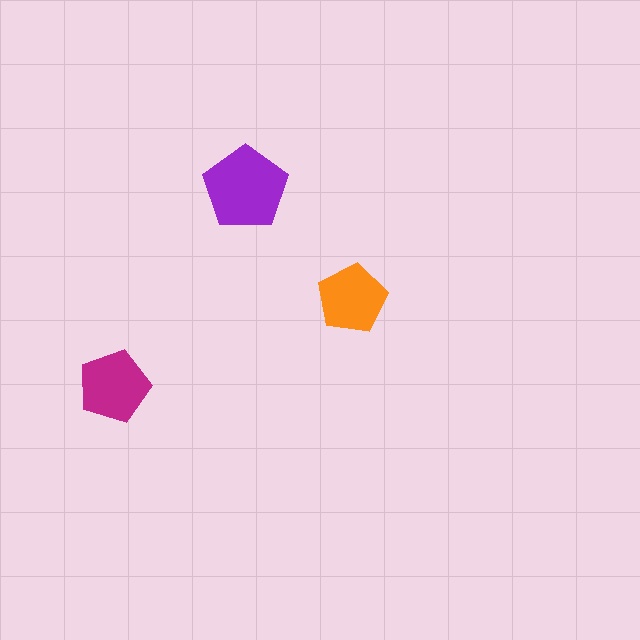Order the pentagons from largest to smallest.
the purple one, the magenta one, the orange one.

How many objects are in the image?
There are 3 objects in the image.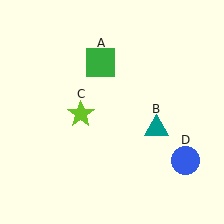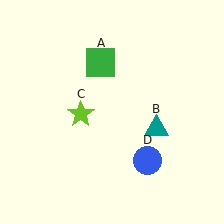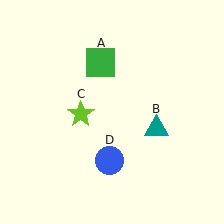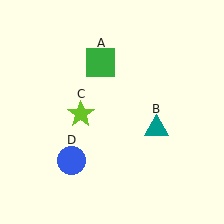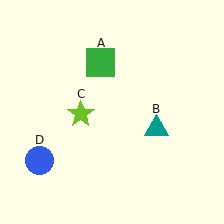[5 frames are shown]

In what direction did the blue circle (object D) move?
The blue circle (object D) moved left.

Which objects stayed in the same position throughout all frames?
Green square (object A) and teal triangle (object B) and lime star (object C) remained stationary.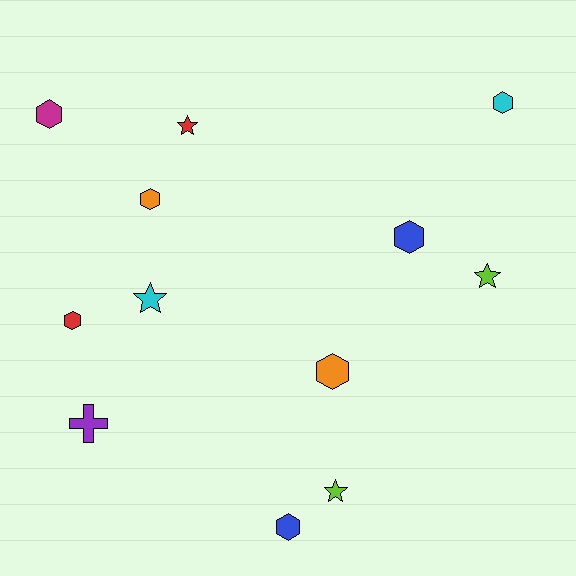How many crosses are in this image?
There is 1 cross.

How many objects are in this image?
There are 12 objects.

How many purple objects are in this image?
There is 1 purple object.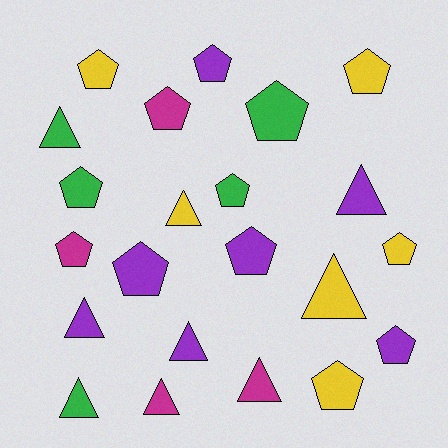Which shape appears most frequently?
Pentagon, with 13 objects.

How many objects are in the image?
There are 22 objects.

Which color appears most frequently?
Purple, with 7 objects.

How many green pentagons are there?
There are 3 green pentagons.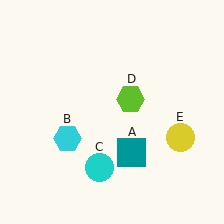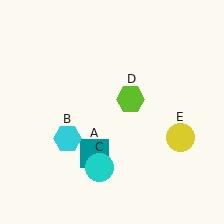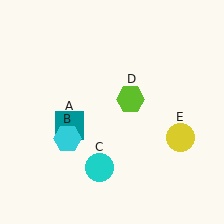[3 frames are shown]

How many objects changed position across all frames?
1 object changed position: teal square (object A).